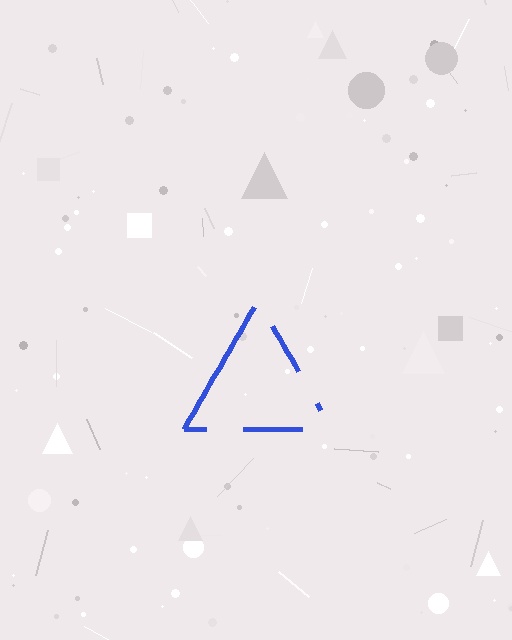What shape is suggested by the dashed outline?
The dashed outline suggests a triangle.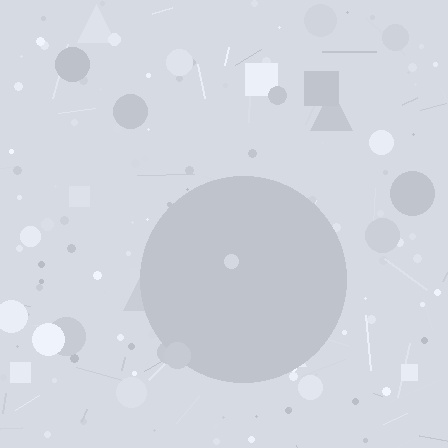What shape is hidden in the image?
A circle is hidden in the image.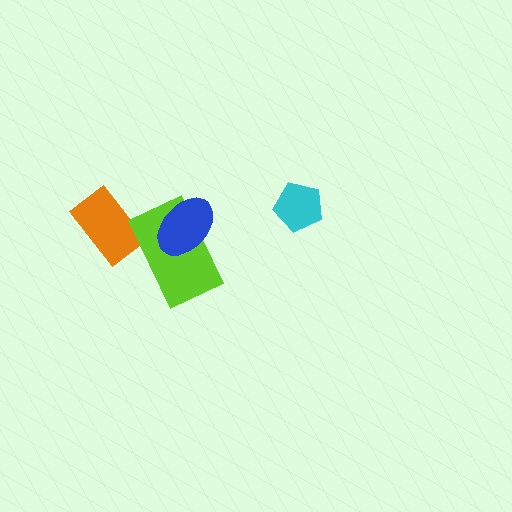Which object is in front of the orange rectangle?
The lime rectangle is in front of the orange rectangle.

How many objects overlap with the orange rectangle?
1 object overlaps with the orange rectangle.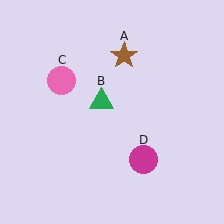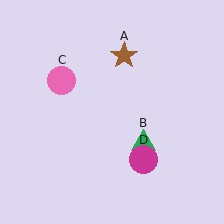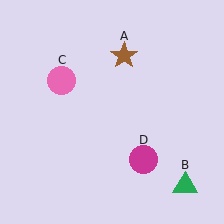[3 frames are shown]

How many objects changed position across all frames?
1 object changed position: green triangle (object B).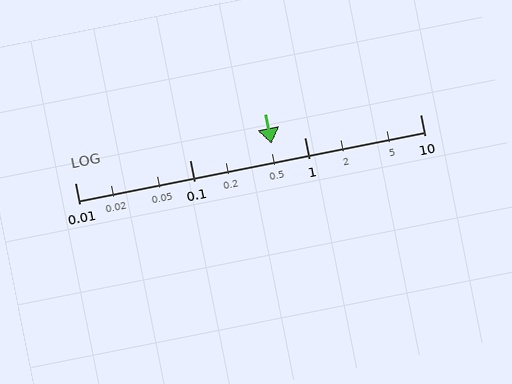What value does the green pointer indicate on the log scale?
The pointer indicates approximately 0.51.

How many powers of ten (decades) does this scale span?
The scale spans 3 decades, from 0.01 to 10.